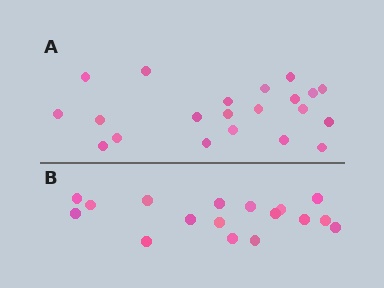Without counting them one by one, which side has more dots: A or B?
Region A (the top region) has more dots.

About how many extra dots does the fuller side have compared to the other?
Region A has about 4 more dots than region B.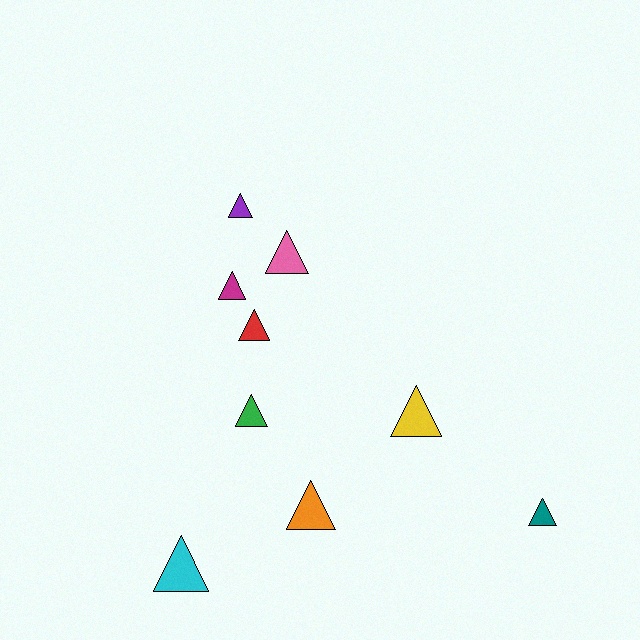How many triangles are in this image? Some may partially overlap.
There are 9 triangles.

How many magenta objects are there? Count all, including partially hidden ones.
There is 1 magenta object.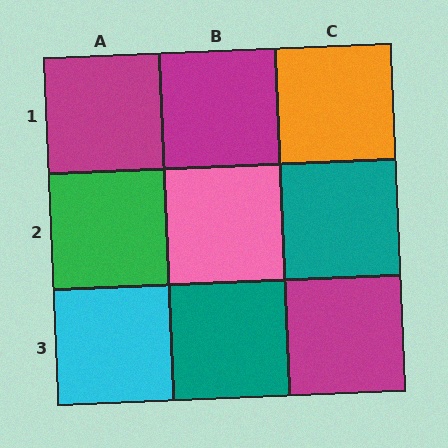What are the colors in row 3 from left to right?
Cyan, teal, magenta.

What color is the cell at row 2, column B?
Pink.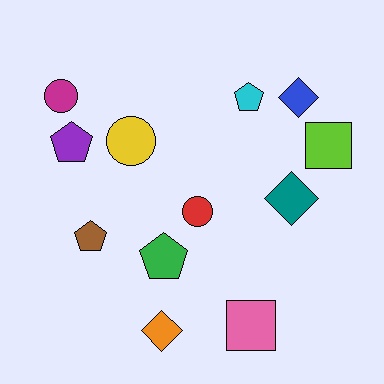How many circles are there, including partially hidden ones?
There are 3 circles.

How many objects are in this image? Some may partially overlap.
There are 12 objects.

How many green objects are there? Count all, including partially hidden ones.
There is 1 green object.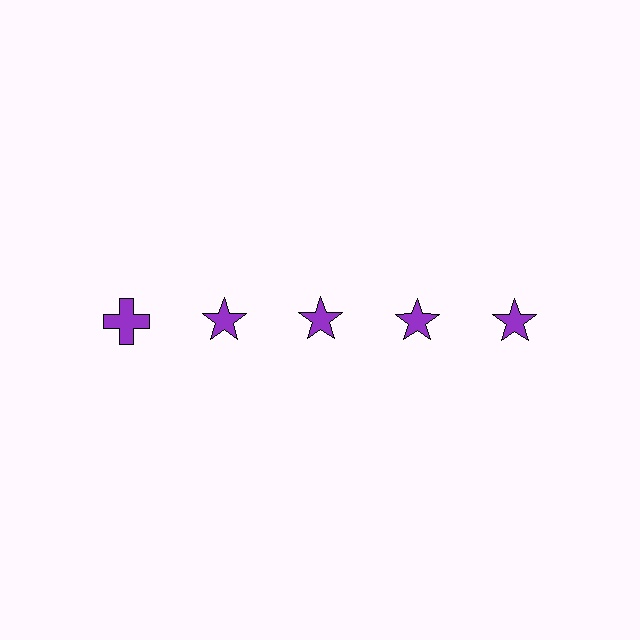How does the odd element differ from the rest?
It has a different shape: cross instead of star.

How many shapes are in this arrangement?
There are 5 shapes arranged in a grid pattern.